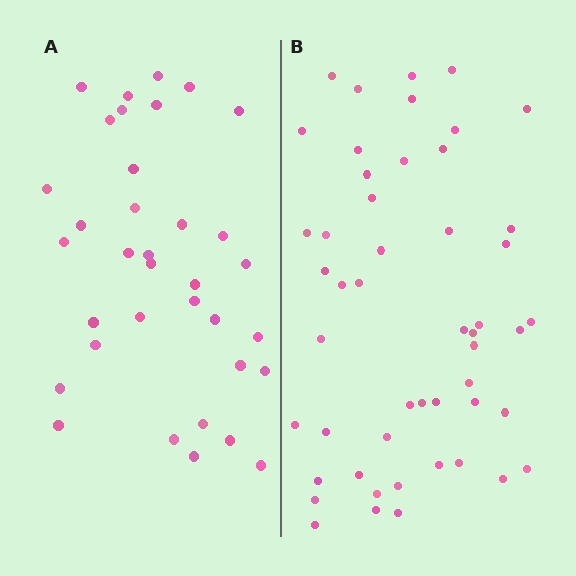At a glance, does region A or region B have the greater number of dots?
Region B (the right region) has more dots.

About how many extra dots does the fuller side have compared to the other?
Region B has approximately 15 more dots than region A.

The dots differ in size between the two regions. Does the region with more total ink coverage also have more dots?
No. Region A has more total ink coverage because its dots are larger, but region B actually contains more individual dots. Total area can be misleading — the number of items is what matters here.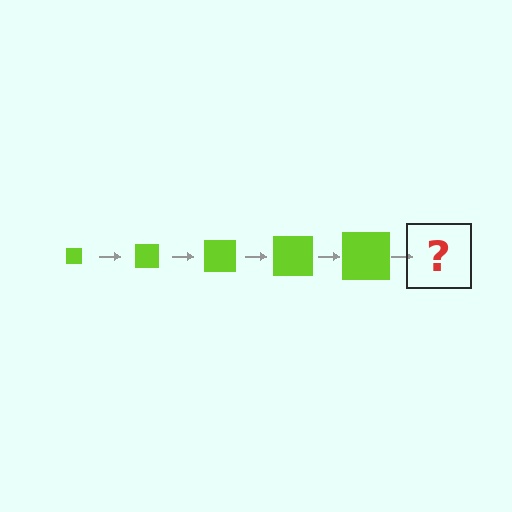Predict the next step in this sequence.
The next step is a lime square, larger than the previous one.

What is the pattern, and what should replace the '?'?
The pattern is that the square gets progressively larger each step. The '?' should be a lime square, larger than the previous one.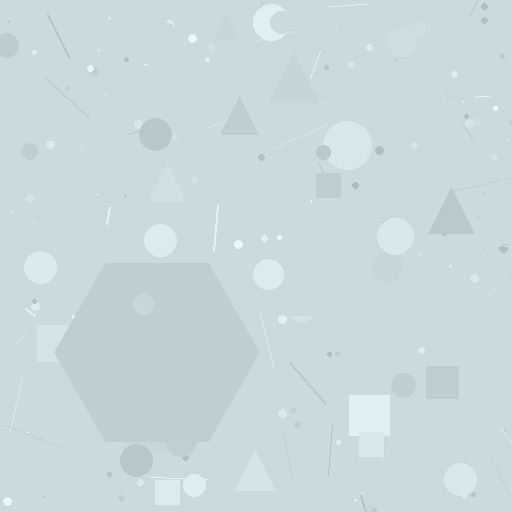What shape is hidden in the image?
A hexagon is hidden in the image.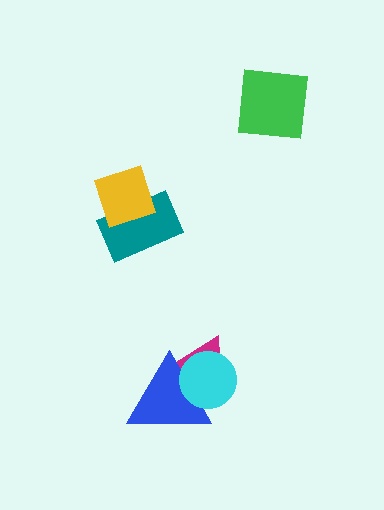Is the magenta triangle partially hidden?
Yes, it is partially covered by another shape.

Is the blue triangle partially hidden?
Yes, it is partially covered by another shape.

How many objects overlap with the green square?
0 objects overlap with the green square.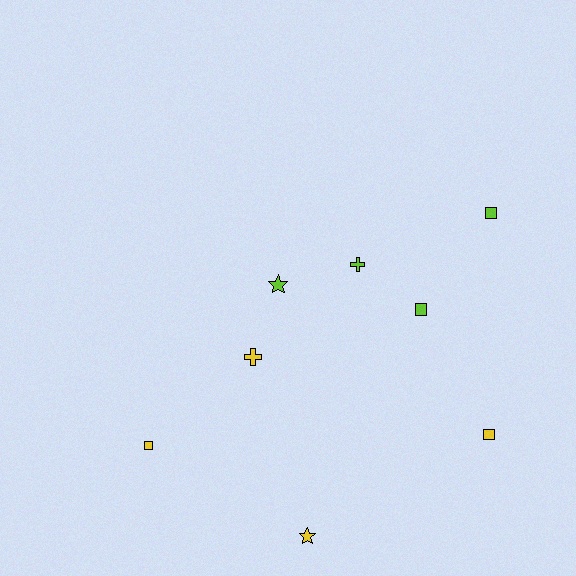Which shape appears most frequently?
Square, with 4 objects.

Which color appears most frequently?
Yellow, with 4 objects.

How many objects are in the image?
There are 8 objects.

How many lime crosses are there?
There is 1 lime cross.